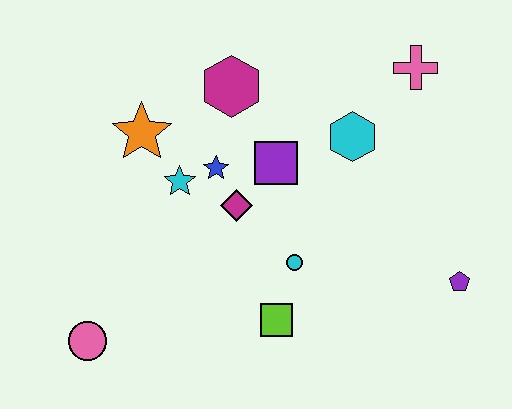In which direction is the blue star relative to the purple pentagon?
The blue star is to the left of the purple pentagon.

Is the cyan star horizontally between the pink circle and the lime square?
Yes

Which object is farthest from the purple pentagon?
The pink circle is farthest from the purple pentagon.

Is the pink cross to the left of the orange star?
No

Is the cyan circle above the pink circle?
Yes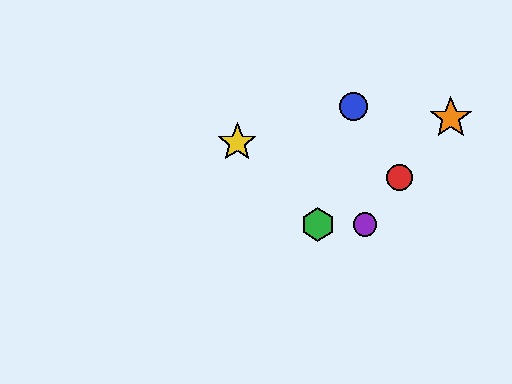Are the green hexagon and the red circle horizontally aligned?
No, the green hexagon is at y≈225 and the red circle is at y≈178.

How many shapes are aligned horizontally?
2 shapes (the green hexagon, the purple circle) are aligned horizontally.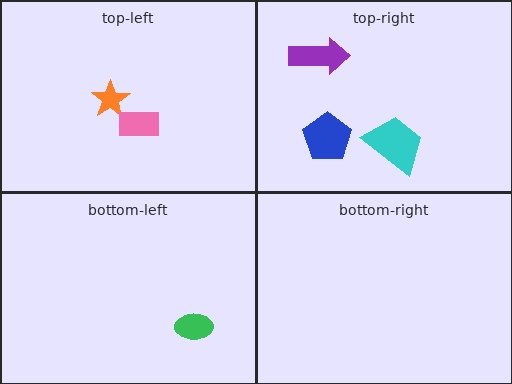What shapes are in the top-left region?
The orange star, the pink rectangle.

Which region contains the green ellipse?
The bottom-left region.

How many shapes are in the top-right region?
3.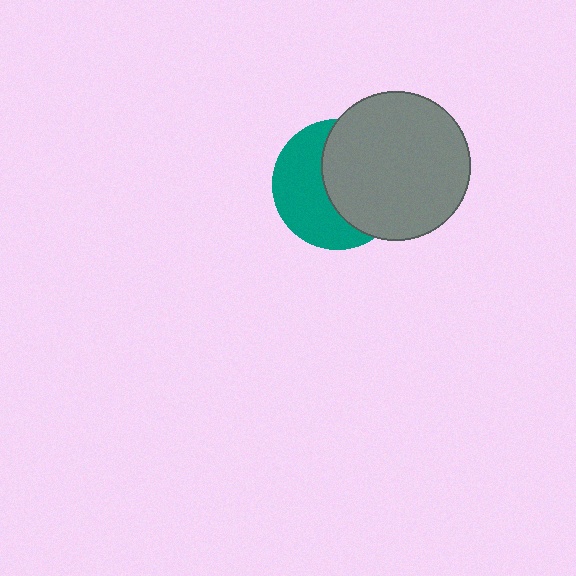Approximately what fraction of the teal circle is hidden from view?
Roughly 53% of the teal circle is hidden behind the gray circle.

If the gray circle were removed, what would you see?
You would see the complete teal circle.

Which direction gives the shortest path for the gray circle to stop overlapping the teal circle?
Moving right gives the shortest separation.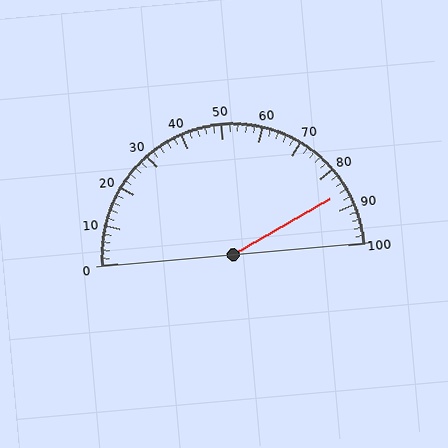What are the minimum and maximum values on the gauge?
The gauge ranges from 0 to 100.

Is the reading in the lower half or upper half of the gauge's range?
The reading is in the upper half of the range (0 to 100).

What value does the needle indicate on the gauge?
The needle indicates approximately 86.